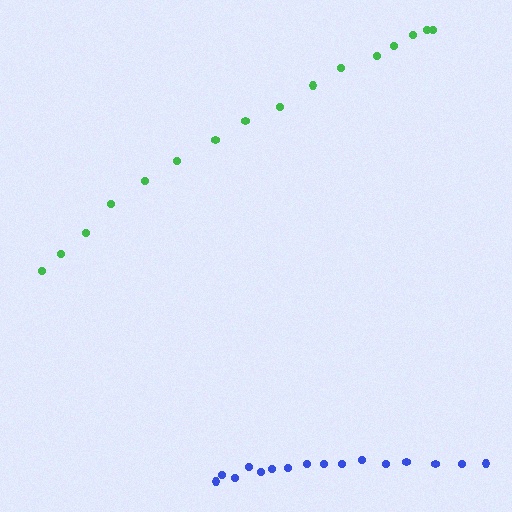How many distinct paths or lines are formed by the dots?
There are 2 distinct paths.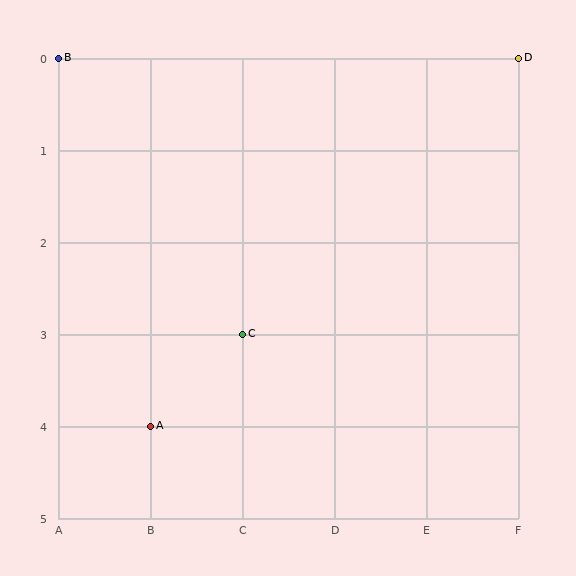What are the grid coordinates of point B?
Point B is at grid coordinates (A, 0).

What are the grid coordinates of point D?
Point D is at grid coordinates (F, 0).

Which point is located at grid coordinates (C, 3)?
Point C is at (C, 3).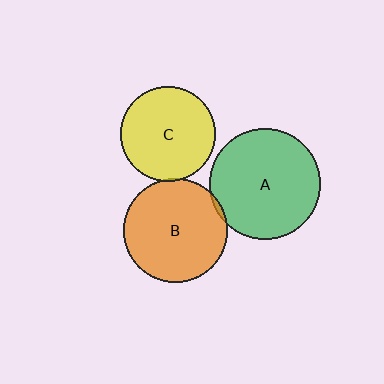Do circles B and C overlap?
Yes.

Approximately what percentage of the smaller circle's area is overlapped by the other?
Approximately 5%.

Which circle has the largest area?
Circle A (green).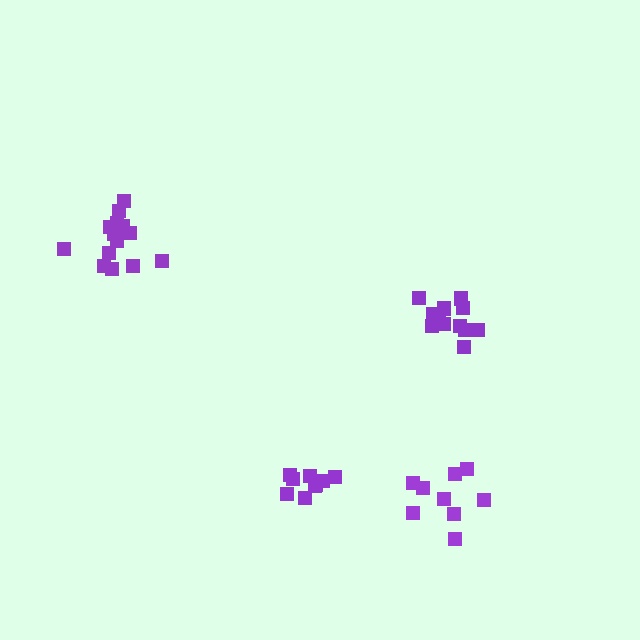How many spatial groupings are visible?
There are 4 spatial groupings.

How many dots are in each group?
Group 1: 9 dots, Group 2: 14 dots, Group 3: 13 dots, Group 4: 9 dots (45 total).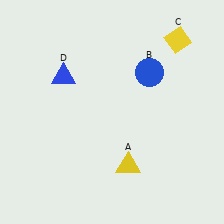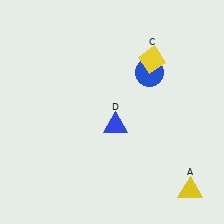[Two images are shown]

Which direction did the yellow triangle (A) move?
The yellow triangle (A) moved right.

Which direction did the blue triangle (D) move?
The blue triangle (D) moved right.